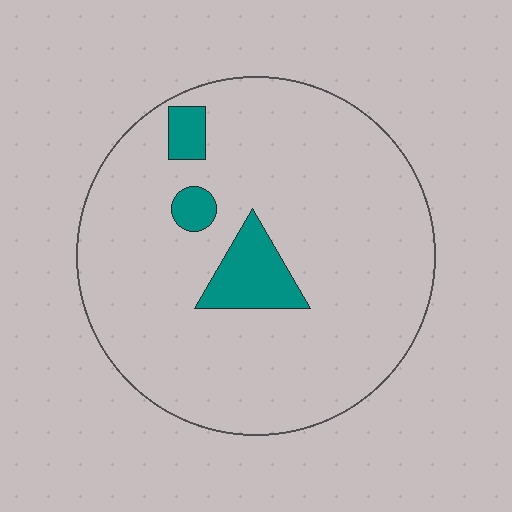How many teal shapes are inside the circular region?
3.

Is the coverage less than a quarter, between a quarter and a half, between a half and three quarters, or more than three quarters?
Less than a quarter.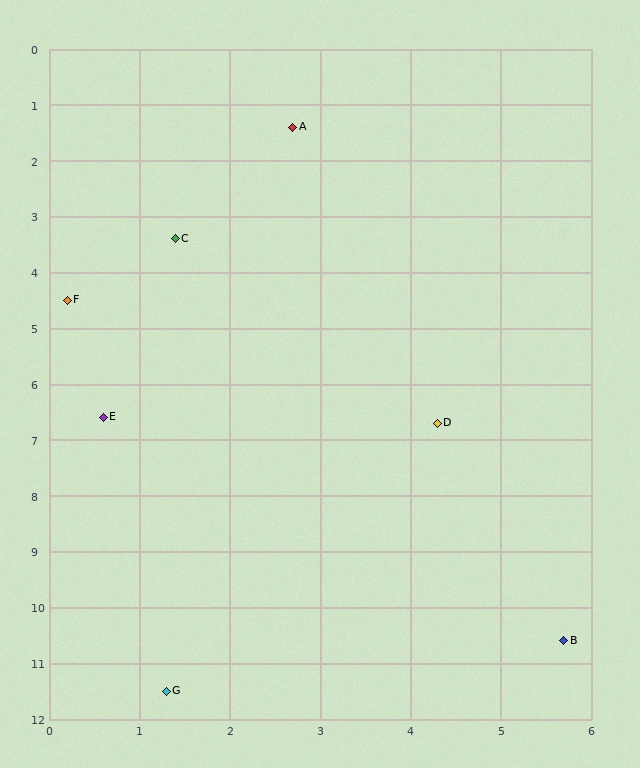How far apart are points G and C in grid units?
Points G and C are about 8.1 grid units apart.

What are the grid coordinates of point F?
Point F is at approximately (0.2, 4.5).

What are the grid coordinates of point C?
Point C is at approximately (1.4, 3.4).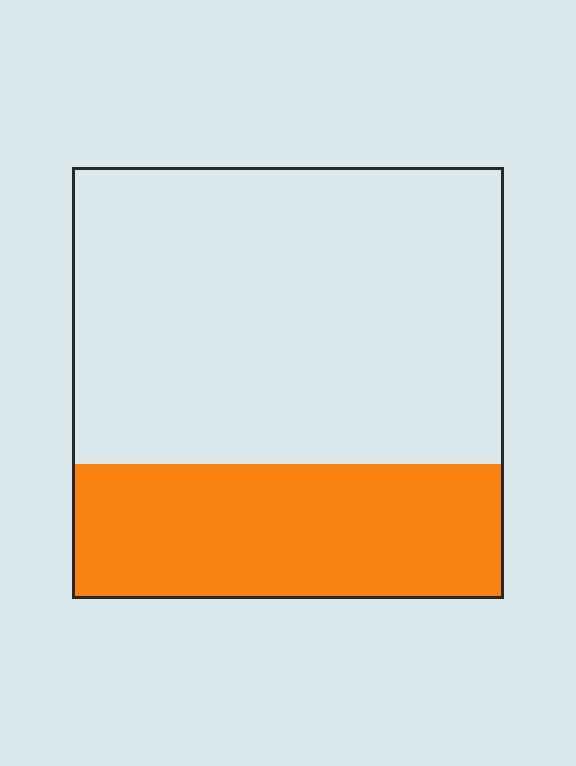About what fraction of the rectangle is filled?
About one third (1/3).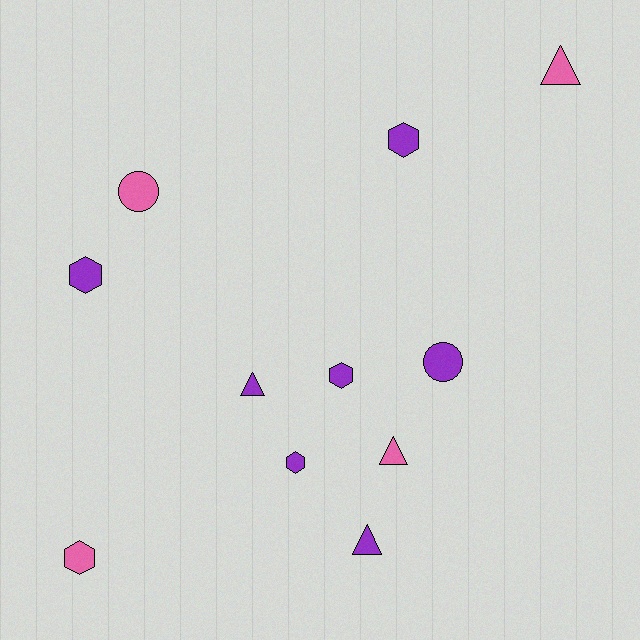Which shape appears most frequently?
Hexagon, with 5 objects.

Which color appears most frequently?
Purple, with 7 objects.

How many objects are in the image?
There are 11 objects.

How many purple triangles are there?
There are 2 purple triangles.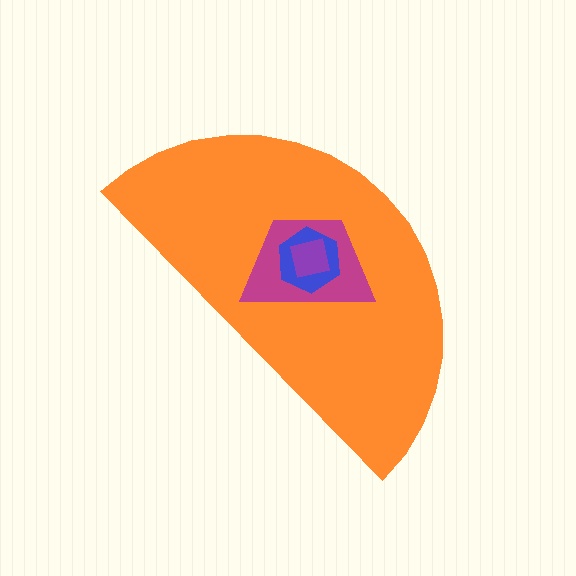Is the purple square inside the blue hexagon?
Yes.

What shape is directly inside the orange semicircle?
The magenta trapezoid.